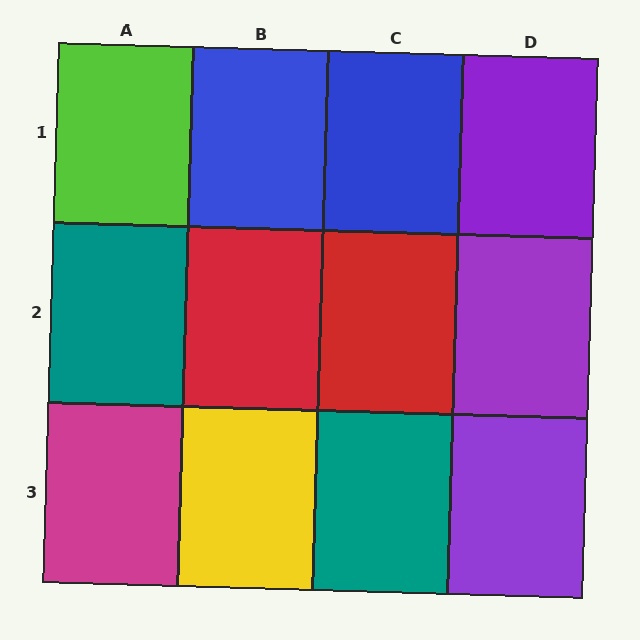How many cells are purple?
3 cells are purple.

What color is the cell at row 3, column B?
Yellow.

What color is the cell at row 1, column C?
Blue.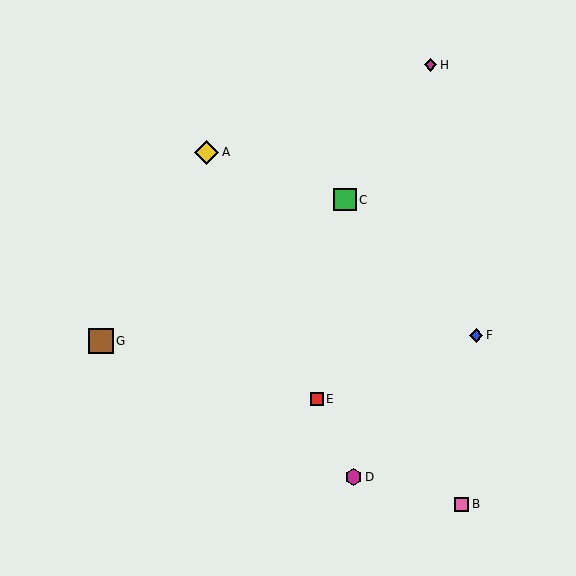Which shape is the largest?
The brown square (labeled G) is the largest.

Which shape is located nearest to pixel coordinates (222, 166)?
The yellow diamond (labeled A) at (207, 152) is nearest to that location.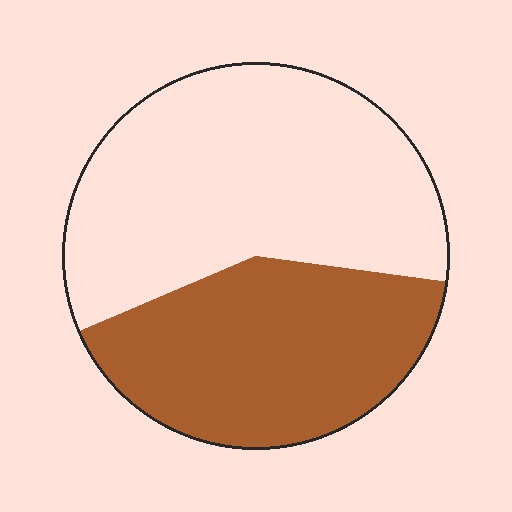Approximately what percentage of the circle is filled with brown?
Approximately 40%.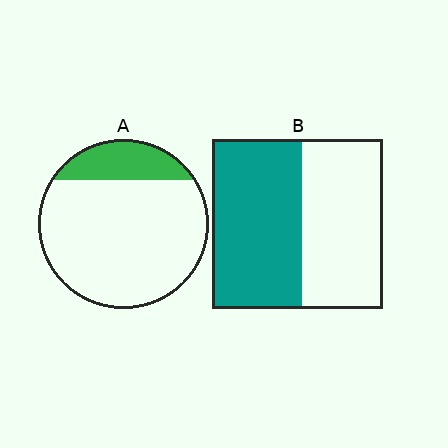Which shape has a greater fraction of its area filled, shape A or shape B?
Shape B.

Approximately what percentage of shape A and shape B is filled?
A is approximately 20% and B is approximately 55%.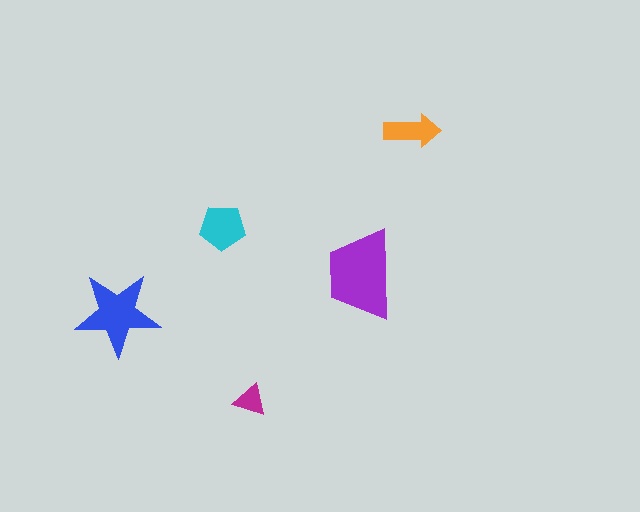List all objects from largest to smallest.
The purple trapezoid, the blue star, the cyan pentagon, the orange arrow, the magenta triangle.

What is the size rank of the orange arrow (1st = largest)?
4th.